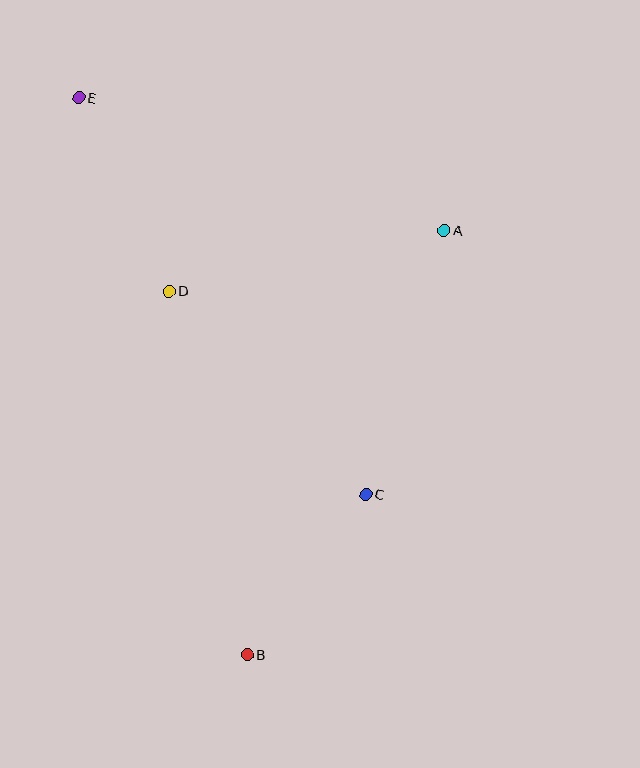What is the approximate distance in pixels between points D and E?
The distance between D and E is approximately 214 pixels.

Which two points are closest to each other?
Points B and C are closest to each other.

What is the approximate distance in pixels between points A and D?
The distance between A and D is approximately 282 pixels.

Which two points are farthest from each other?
Points B and E are farthest from each other.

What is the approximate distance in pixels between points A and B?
The distance between A and B is approximately 468 pixels.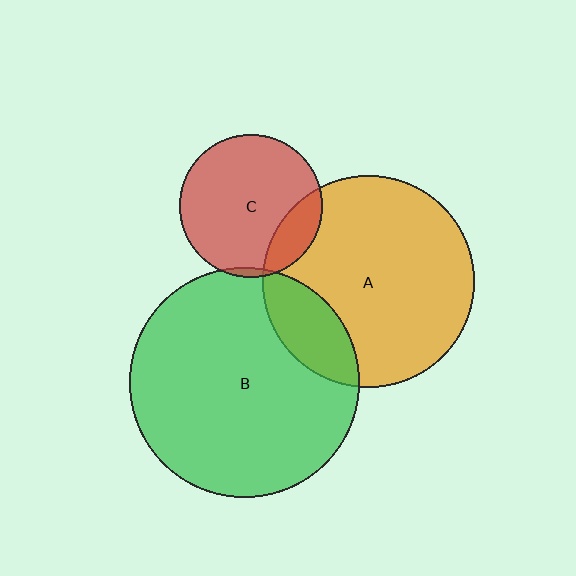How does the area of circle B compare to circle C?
Approximately 2.6 times.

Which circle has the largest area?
Circle B (green).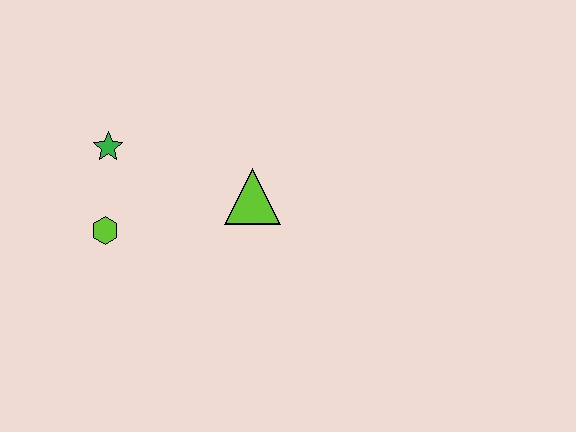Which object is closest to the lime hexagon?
The green star is closest to the lime hexagon.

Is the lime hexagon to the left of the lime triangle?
Yes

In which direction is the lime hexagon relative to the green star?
The lime hexagon is below the green star.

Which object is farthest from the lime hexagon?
The lime triangle is farthest from the lime hexagon.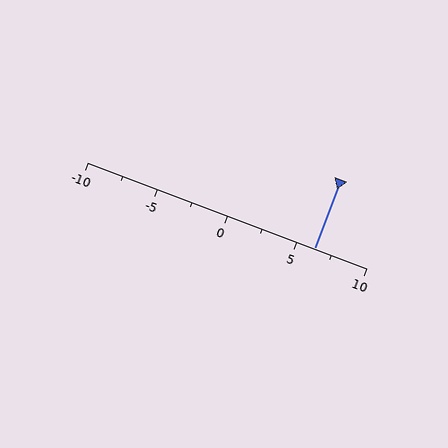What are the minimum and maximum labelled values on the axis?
The axis runs from -10 to 10.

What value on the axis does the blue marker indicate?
The marker indicates approximately 6.2.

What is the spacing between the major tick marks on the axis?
The major ticks are spaced 5 apart.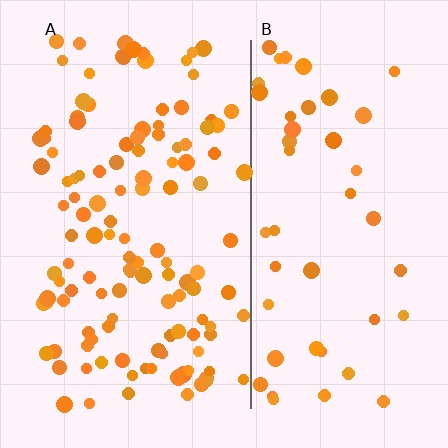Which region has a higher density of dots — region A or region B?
A (the left).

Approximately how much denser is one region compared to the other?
Approximately 2.5× — region A over region B.